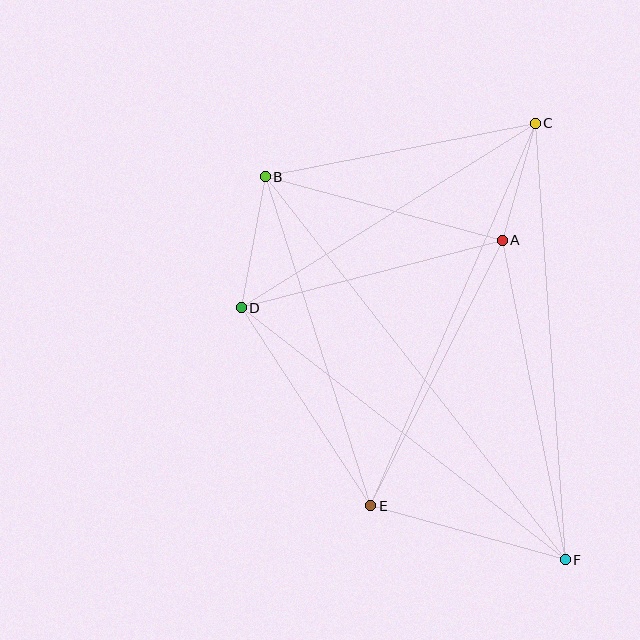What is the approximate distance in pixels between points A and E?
The distance between A and E is approximately 296 pixels.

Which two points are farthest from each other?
Points B and F are farthest from each other.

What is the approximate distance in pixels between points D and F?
The distance between D and F is approximately 411 pixels.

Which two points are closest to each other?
Points A and C are closest to each other.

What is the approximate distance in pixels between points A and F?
The distance between A and F is approximately 325 pixels.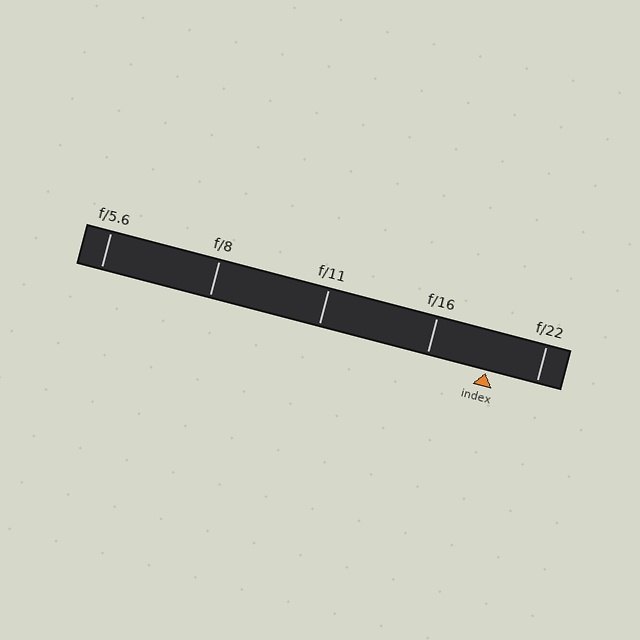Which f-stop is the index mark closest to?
The index mark is closest to f/22.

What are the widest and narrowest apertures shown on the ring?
The widest aperture shown is f/5.6 and the narrowest is f/22.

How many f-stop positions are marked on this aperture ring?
There are 5 f-stop positions marked.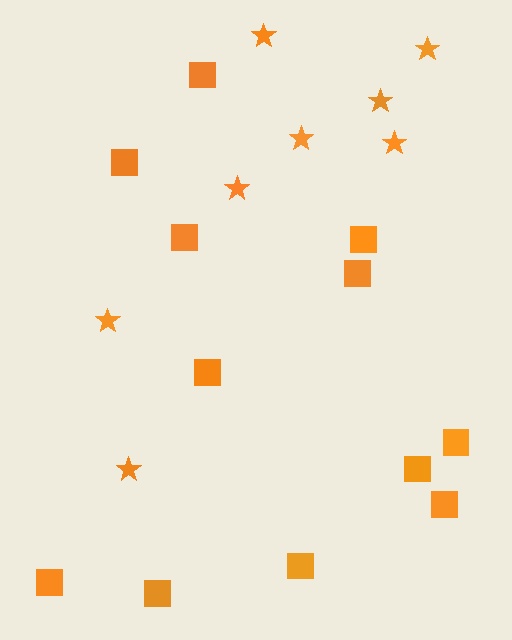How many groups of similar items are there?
There are 2 groups: one group of stars (8) and one group of squares (12).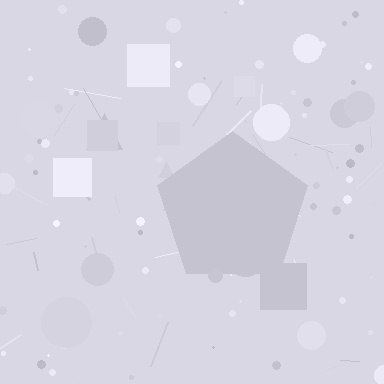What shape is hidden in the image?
A pentagon is hidden in the image.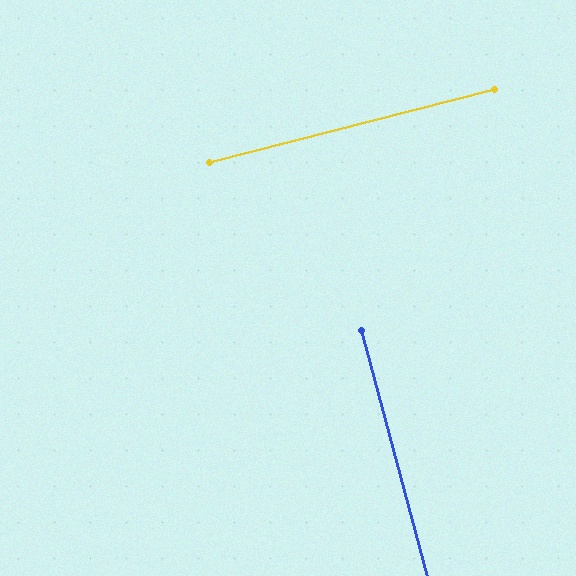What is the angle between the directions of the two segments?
Approximately 89 degrees.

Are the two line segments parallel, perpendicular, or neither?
Perpendicular — they meet at approximately 89°.